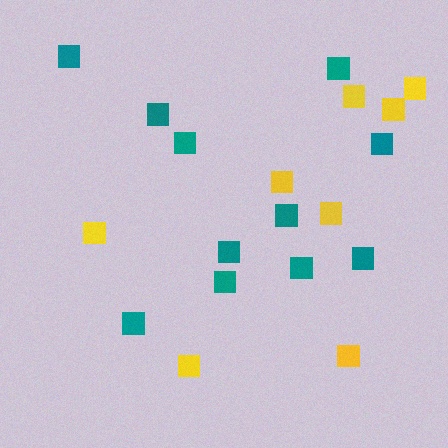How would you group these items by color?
There are 2 groups: one group of yellow squares (8) and one group of teal squares (11).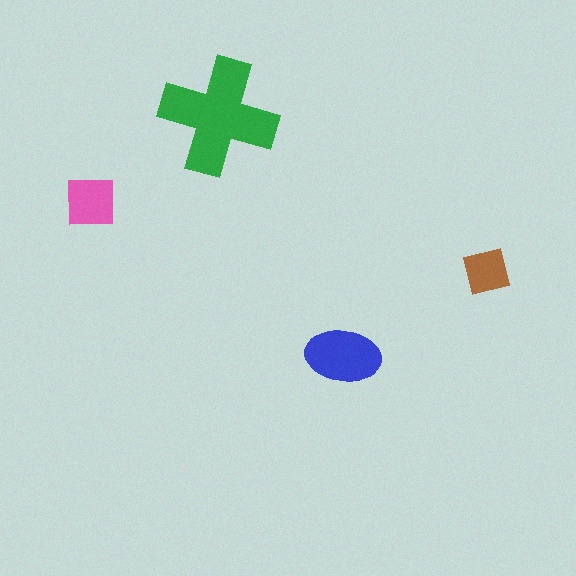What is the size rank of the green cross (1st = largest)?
1st.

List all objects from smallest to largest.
The brown square, the pink square, the blue ellipse, the green cross.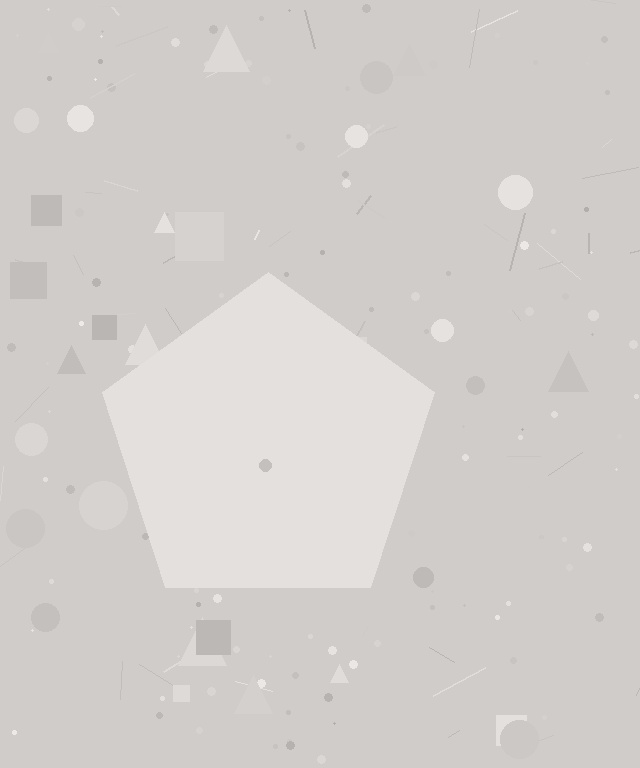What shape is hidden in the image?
A pentagon is hidden in the image.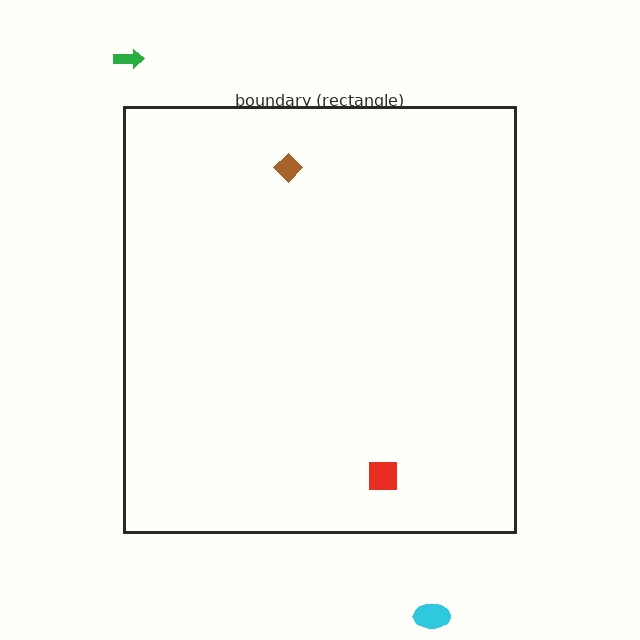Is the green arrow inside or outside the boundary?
Outside.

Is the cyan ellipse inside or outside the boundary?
Outside.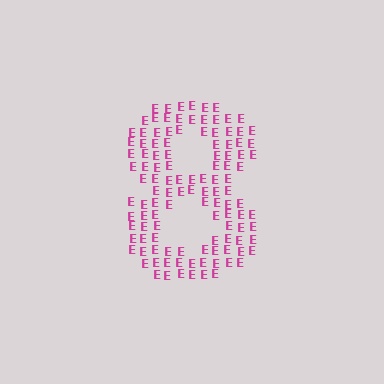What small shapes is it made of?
It is made of small letter E's.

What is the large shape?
The large shape is the digit 8.